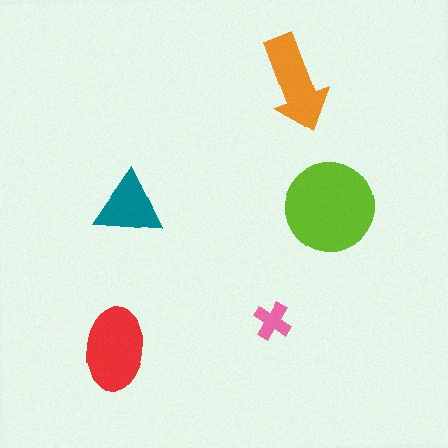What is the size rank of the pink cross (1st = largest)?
5th.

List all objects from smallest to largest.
The pink cross, the teal triangle, the orange arrow, the red ellipse, the lime circle.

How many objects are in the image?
There are 5 objects in the image.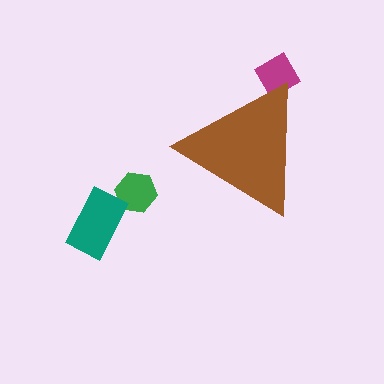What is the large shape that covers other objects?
A brown triangle.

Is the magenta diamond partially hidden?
Yes, the magenta diamond is partially hidden behind the brown triangle.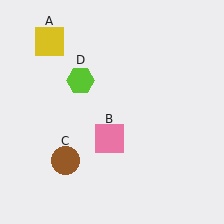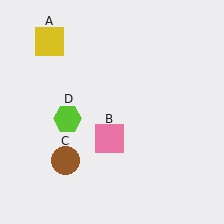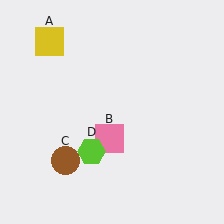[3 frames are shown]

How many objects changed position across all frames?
1 object changed position: lime hexagon (object D).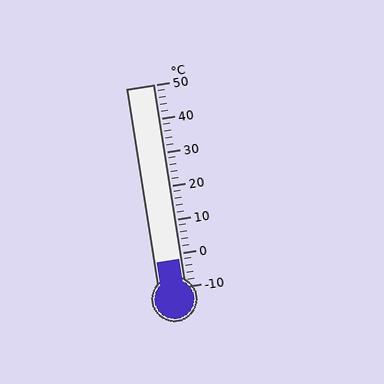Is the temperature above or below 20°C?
The temperature is below 20°C.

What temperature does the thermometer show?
The thermometer shows approximately -2°C.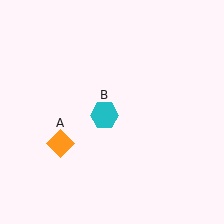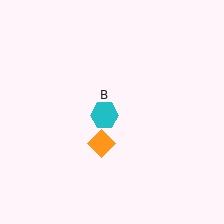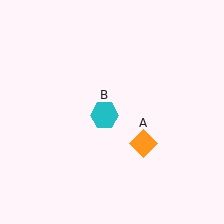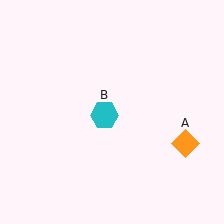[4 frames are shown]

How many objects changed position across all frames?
1 object changed position: orange diamond (object A).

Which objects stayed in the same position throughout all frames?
Cyan hexagon (object B) remained stationary.